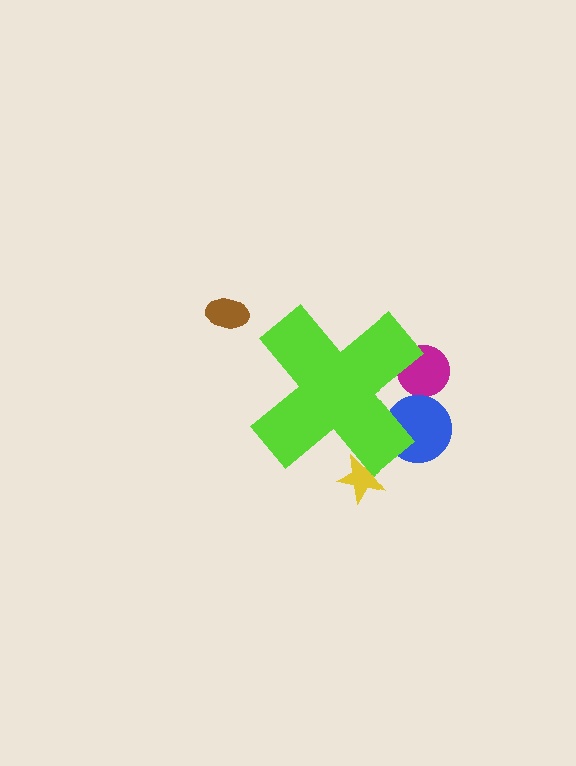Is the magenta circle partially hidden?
Yes, the magenta circle is partially hidden behind the lime cross.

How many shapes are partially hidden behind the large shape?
3 shapes are partially hidden.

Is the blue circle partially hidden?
Yes, the blue circle is partially hidden behind the lime cross.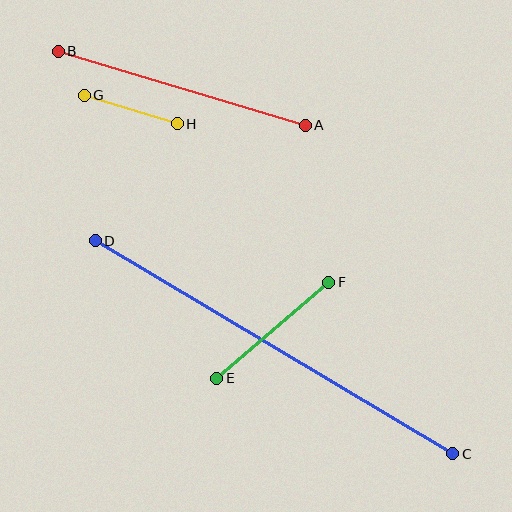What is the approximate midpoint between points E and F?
The midpoint is at approximately (273, 330) pixels.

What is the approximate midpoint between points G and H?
The midpoint is at approximately (131, 109) pixels.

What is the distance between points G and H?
The distance is approximately 97 pixels.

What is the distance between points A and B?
The distance is approximately 258 pixels.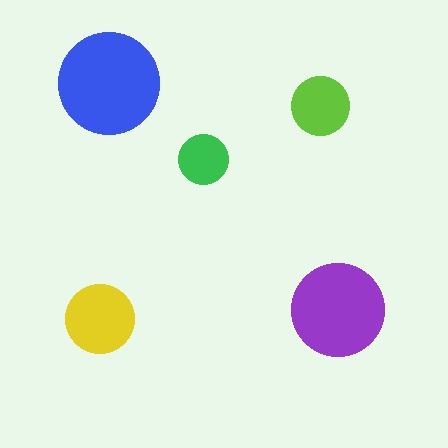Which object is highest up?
The blue circle is topmost.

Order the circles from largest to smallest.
the blue one, the purple one, the yellow one, the lime one, the green one.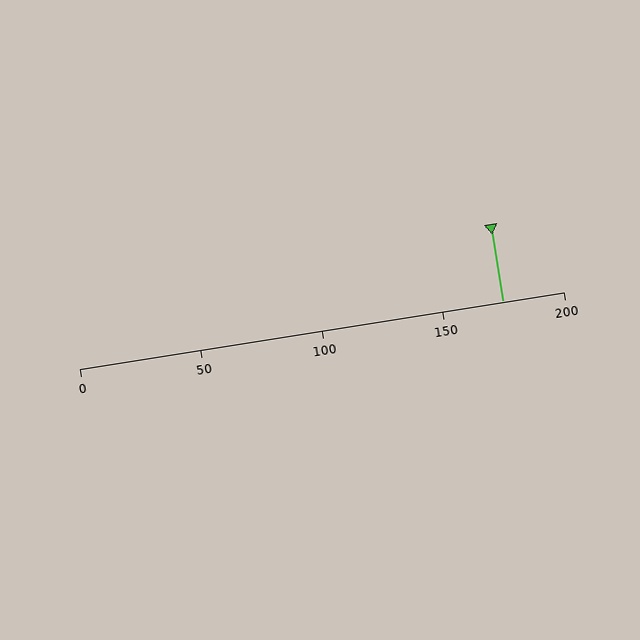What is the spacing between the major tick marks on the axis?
The major ticks are spaced 50 apart.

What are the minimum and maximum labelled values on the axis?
The axis runs from 0 to 200.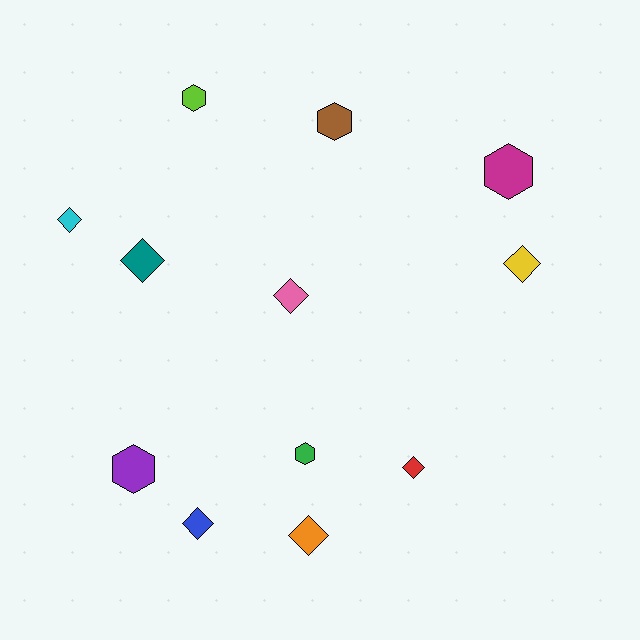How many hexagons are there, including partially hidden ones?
There are 5 hexagons.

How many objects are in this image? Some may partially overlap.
There are 12 objects.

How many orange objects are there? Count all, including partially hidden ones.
There is 1 orange object.